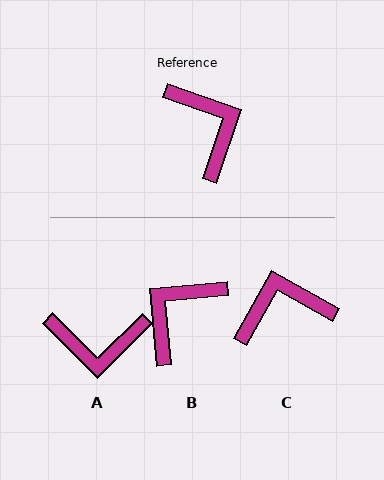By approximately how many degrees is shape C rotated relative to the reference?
Approximately 80 degrees counter-clockwise.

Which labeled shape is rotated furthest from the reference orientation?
A, about 116 degrees away.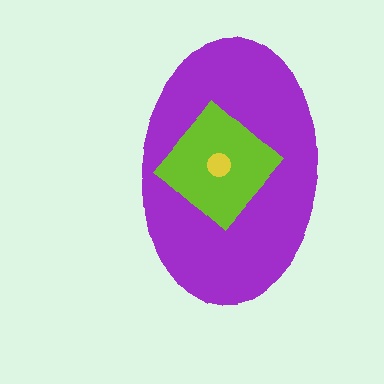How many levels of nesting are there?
3.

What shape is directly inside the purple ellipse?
The lime diamond.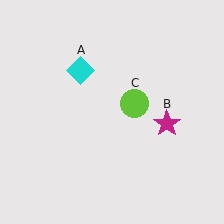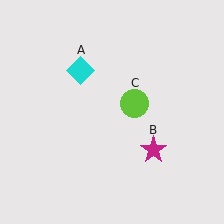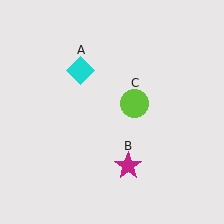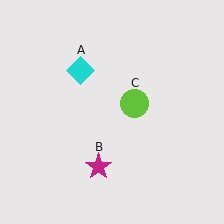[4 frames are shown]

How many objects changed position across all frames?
1 object changed position: magenta star (object B).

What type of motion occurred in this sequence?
The magenta star (object B) rotated clockwise around the center of the scene.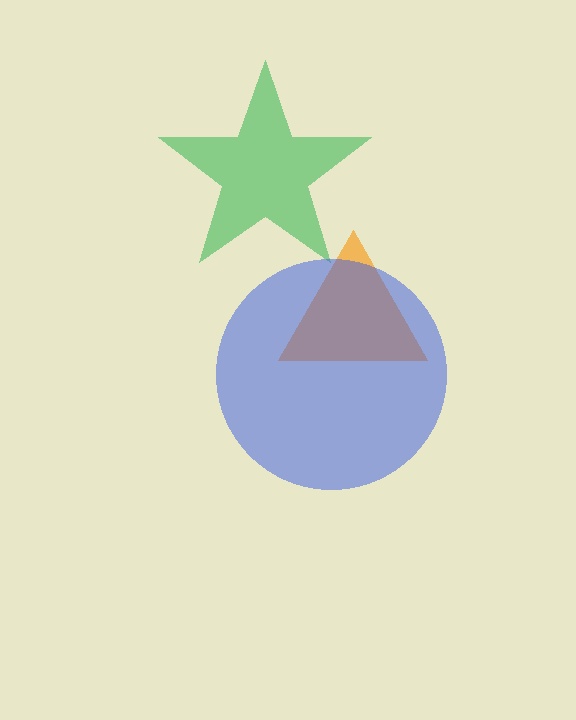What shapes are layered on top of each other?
The layered shapes are: an orange triangle, a green star, a blue circle.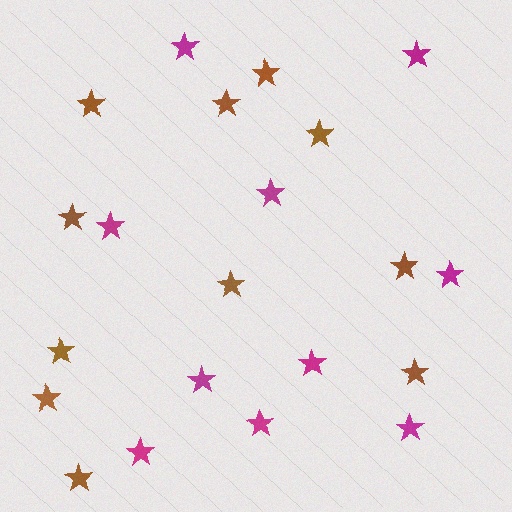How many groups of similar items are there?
There are 2 groups: one group of brown stars (11) and one group of magenta stars (10).